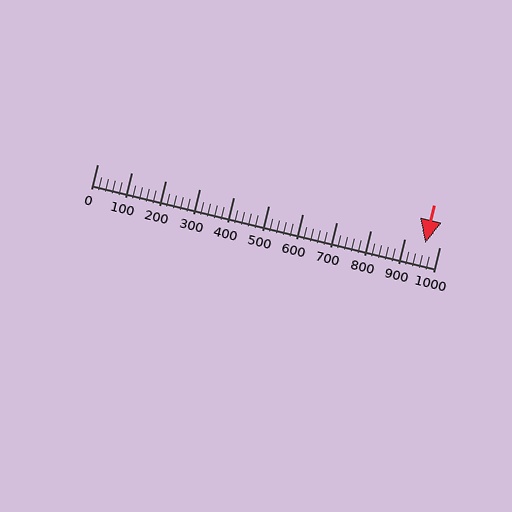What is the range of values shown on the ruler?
The ruler shows values from 0 to 1000.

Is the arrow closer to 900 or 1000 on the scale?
The arrow is closer to 1000.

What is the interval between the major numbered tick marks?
The major tick marks are spaced 100 units apart.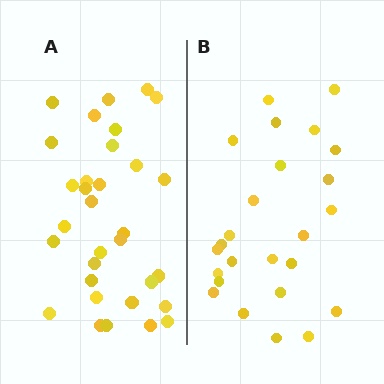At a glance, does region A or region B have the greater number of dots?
Region A (the left region) has more dots.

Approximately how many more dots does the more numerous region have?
Region A has roughly 8 or so more dots than region B.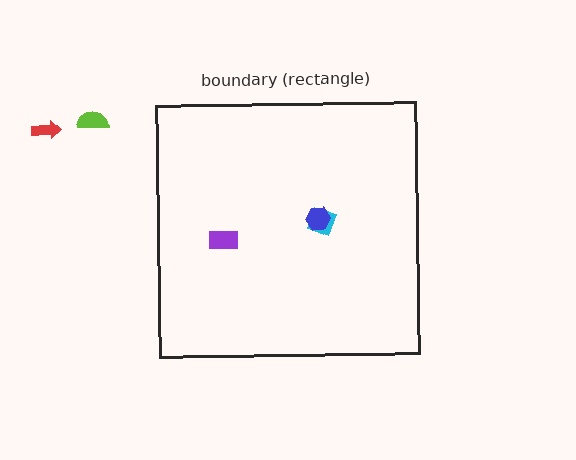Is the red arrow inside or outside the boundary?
Outside.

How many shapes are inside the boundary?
3 inside, 2 outside.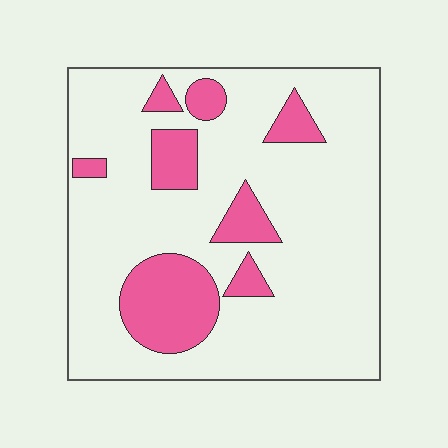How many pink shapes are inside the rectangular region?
8.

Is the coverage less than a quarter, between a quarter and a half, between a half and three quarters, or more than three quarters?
Less than a quarter.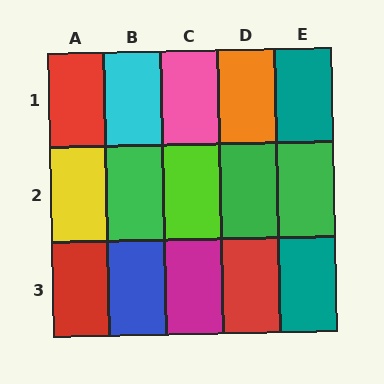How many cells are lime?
1 cell is lime.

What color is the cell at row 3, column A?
Red.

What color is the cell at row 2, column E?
Green.